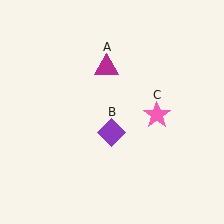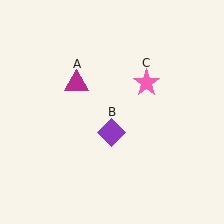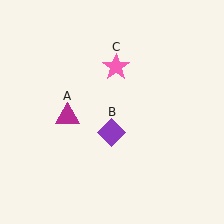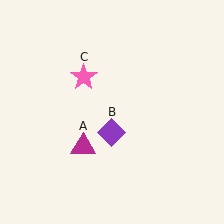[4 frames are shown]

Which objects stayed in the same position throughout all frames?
Purple diamond (object B) remained stationary.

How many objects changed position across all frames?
2 objects changed position: magenta triangle (object A), pink star (object C).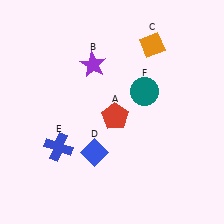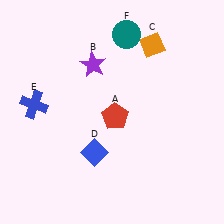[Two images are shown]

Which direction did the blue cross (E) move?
The blue cross (E) moved up.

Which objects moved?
The objects that moved are: the blue cross (E), the teal circle (F).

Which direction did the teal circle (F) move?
The teal circle (F) moved up.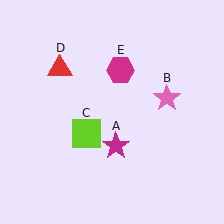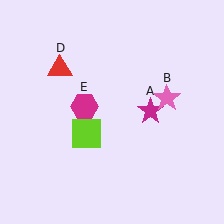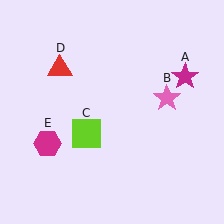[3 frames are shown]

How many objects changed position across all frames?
2 objects changed position: magenta star (object A), magenta hexagon (object E).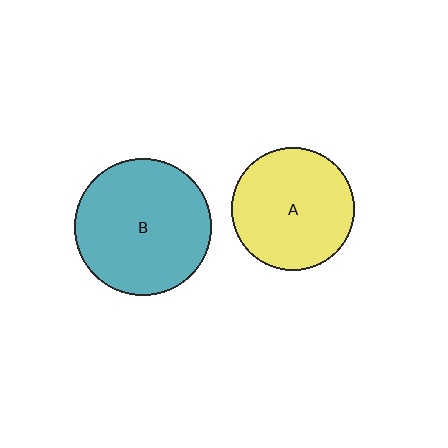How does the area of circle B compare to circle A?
Approximately 1.2 times.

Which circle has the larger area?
Circle B (teal).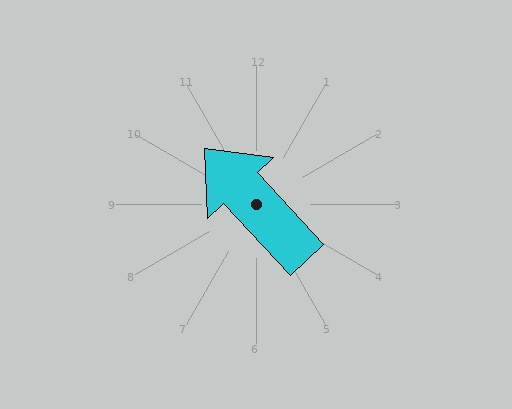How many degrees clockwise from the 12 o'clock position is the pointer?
Approximately 317 degrees.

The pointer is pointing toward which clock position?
Roughly 11 o'clock.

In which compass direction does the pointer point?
Northwest.